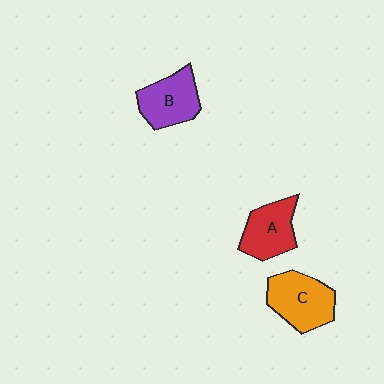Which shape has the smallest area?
Shape A (red).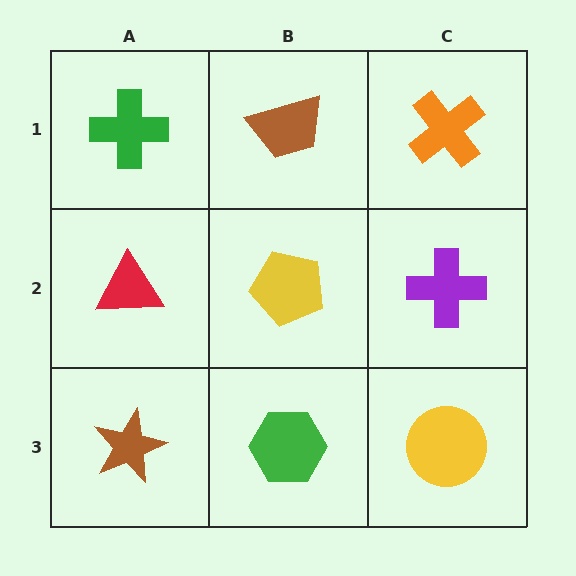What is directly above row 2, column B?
A brown trapezoid.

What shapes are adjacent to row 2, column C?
An orange cross (row 1, column C), a yellow circle (row 3, column C), a yellow pentagon (row 2, column B).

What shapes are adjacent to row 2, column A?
A green cross (row 1, column A), a brown star (row 3, column A), a yellow pentagon (row 2, column B).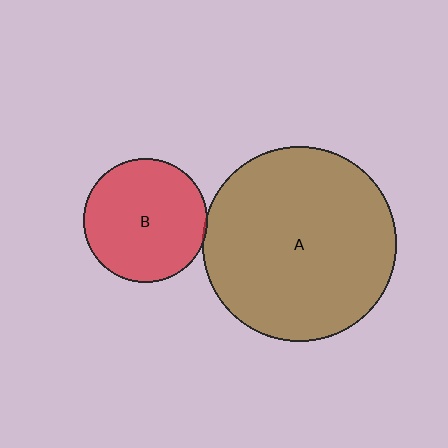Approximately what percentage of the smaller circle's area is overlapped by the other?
Approximately 5%.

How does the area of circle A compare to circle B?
Approximately 2.5 times.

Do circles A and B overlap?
Yes.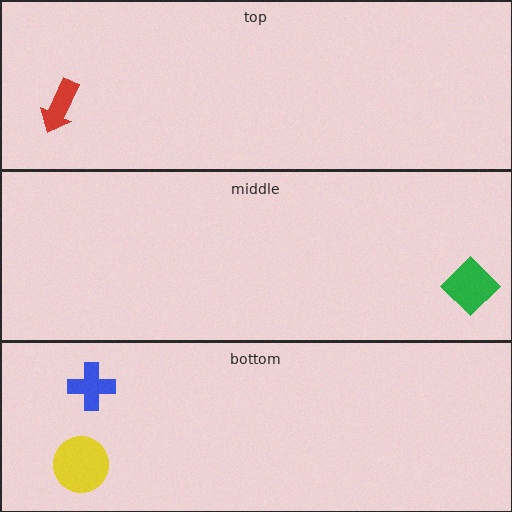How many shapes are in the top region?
1.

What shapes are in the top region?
The red arrow.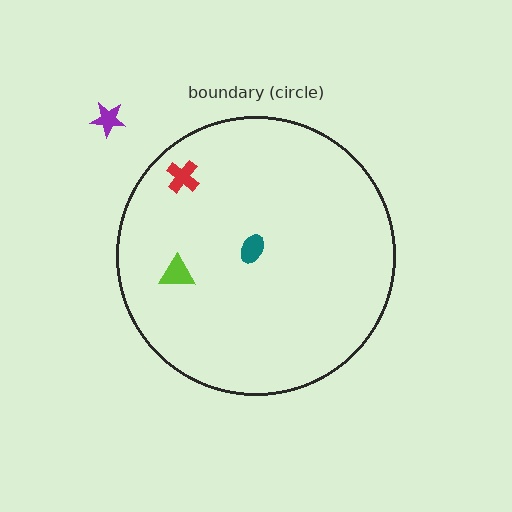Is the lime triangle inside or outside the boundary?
Inside.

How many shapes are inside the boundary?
3 inside, 1 outside.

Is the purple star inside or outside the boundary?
Outside.